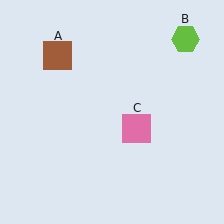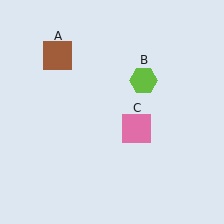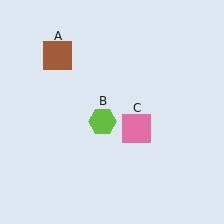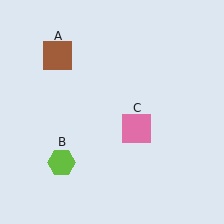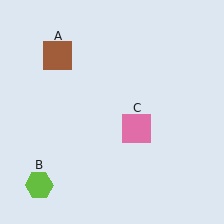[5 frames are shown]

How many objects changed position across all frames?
1 object changed position: lime hexagon (object B).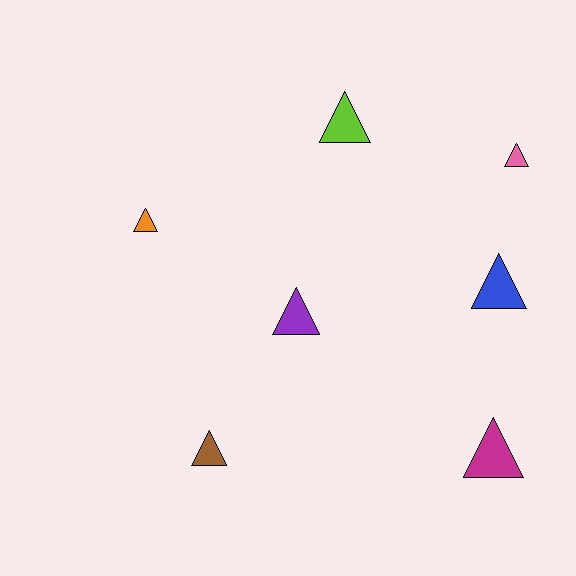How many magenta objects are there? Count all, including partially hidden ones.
There is 1 magenta object.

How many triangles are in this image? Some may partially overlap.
There are 7 triangles.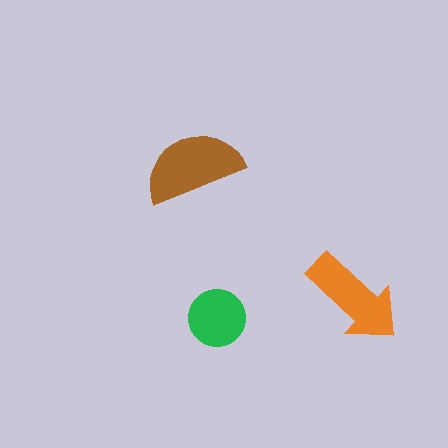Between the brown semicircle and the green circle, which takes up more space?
The brown semicircle.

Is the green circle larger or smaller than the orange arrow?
Smaller.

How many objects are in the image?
There are 3 objects in the image.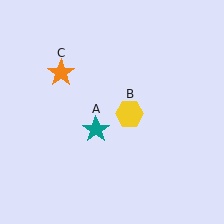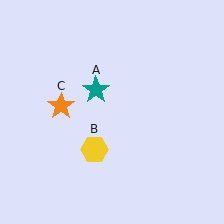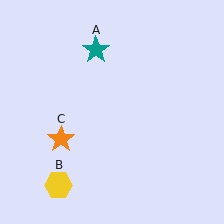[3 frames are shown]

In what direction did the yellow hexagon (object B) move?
The yellow hexagon (object B) moved down and to the left.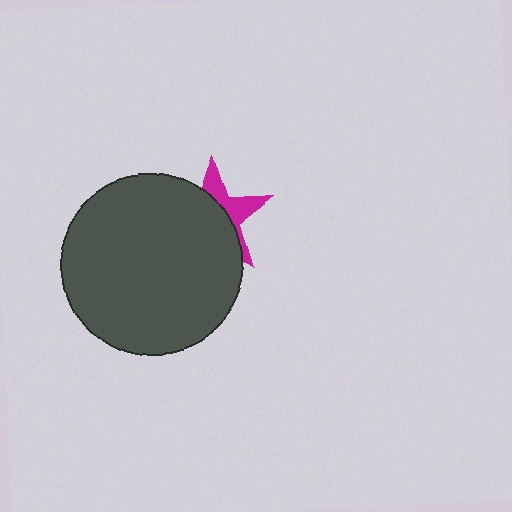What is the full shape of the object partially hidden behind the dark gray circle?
The partially hidden object is a magenta star.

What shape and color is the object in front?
The object in front is a dark gray circle.